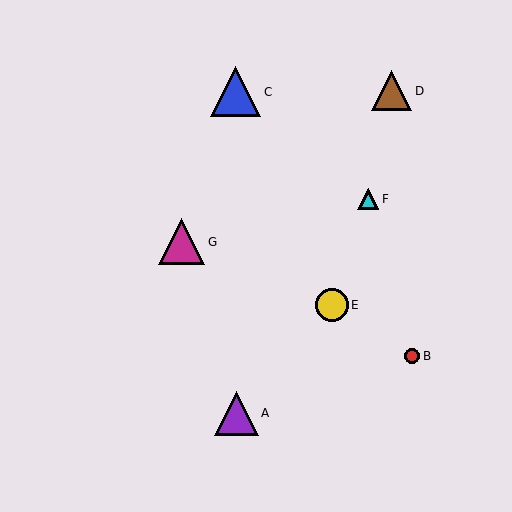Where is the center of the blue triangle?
The center of the blue triangle is at (236, 92).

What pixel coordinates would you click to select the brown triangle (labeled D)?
Click at (392, 91) to select the brown triangle D.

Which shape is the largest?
The blue triangle (labeled C) is the largest.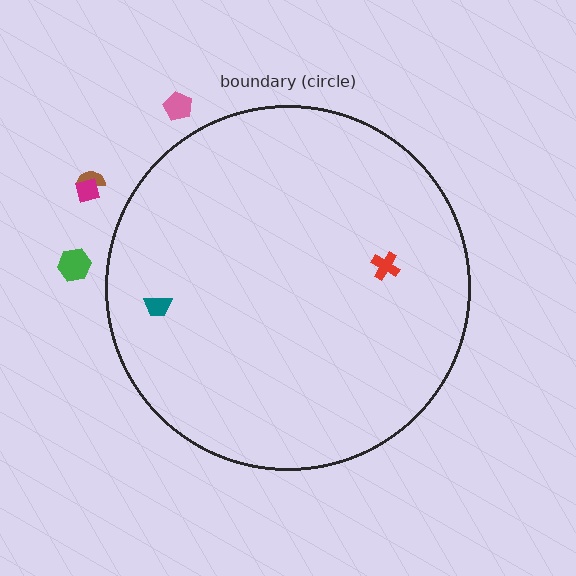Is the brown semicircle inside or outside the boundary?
Outside.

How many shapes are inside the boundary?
2 inside, 4 outside.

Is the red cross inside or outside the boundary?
Inside.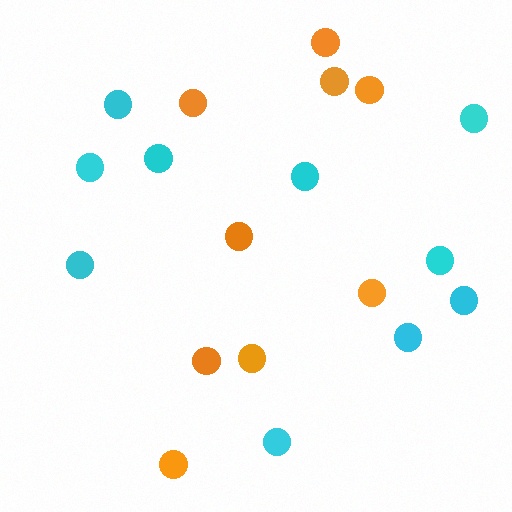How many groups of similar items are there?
There are 2 groups: one group of cyan circles (10) and one group of orange circles (9).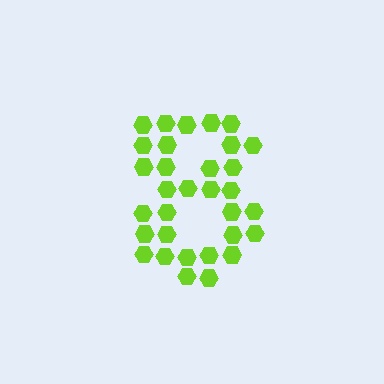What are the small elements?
The small elements are hexagons.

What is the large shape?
The large shape is the digit 8.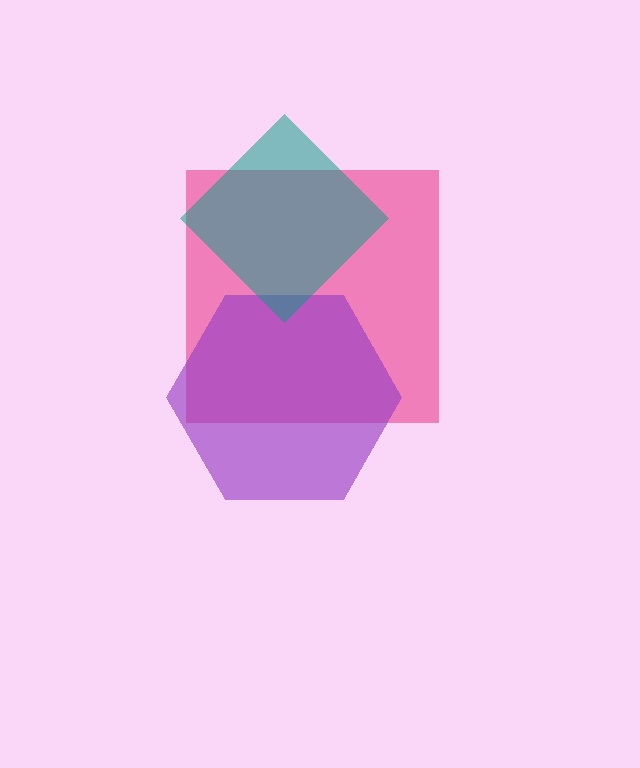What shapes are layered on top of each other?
The layered shapes are: a pink square, a purple hexagon, a teal diamond.